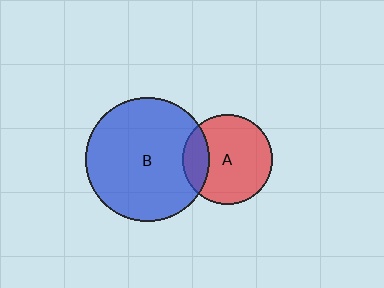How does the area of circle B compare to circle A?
Approximately 1.9 times.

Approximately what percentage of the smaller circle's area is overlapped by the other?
Approximately 20%.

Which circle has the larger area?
Circle B (blue).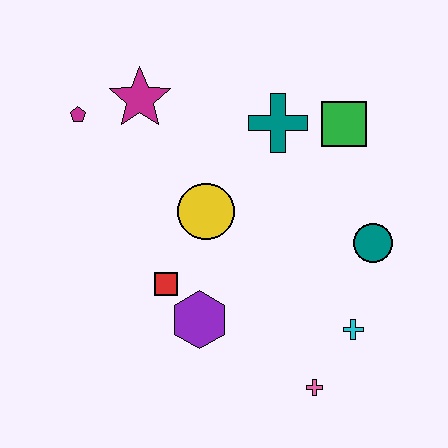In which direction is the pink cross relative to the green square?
The pink cross is below the green square.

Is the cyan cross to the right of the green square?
Yes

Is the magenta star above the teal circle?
Yes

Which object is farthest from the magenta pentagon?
The pink cross is farthest from the magenta pentagon.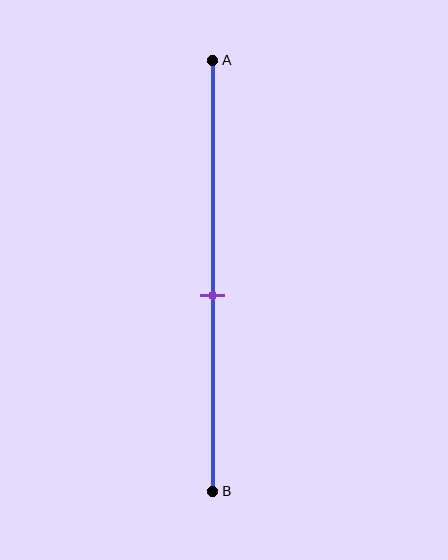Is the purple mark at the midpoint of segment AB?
No, the mark is at about 55% from A, not at the 50% midpoint.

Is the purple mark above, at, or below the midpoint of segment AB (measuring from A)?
The purple mark is below the midpoint of segment AB.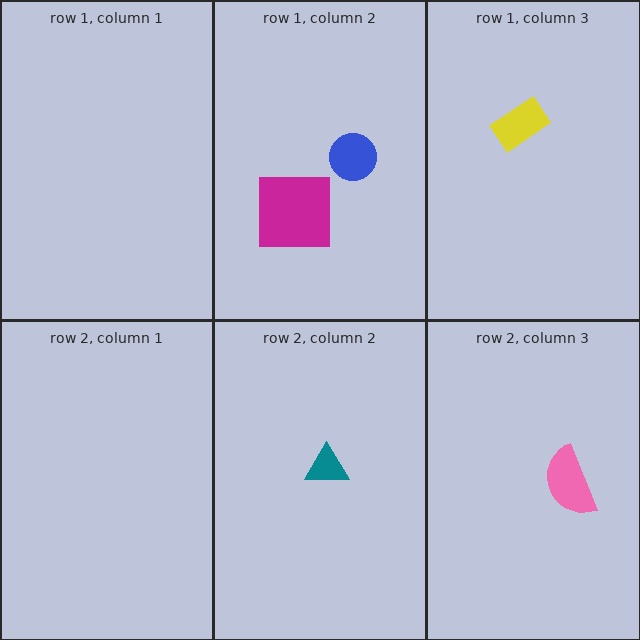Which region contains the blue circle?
The row 1, column 2 region.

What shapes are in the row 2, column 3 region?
The pink semicircle.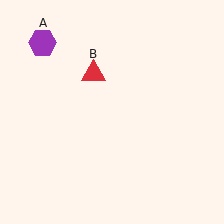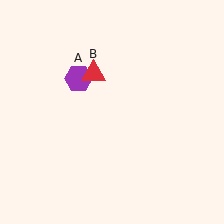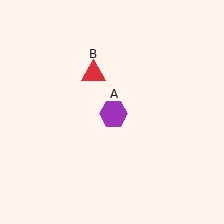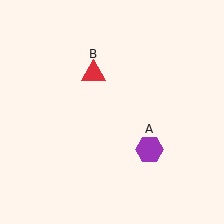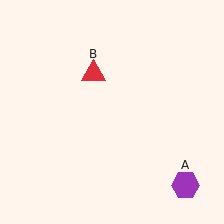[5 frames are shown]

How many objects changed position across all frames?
1 object changed position: purple hexagon (object A).